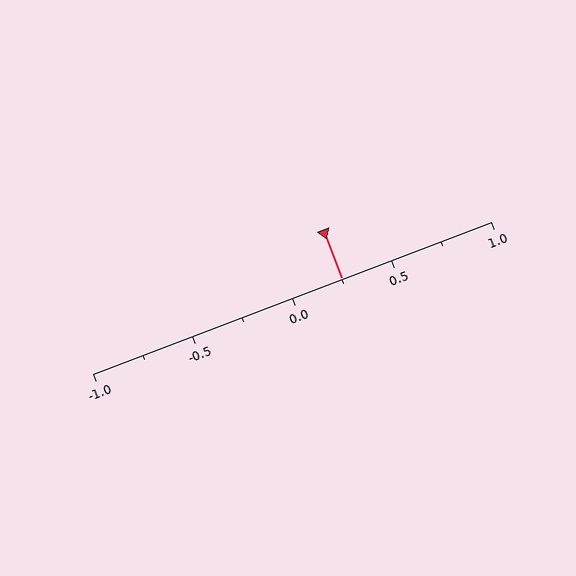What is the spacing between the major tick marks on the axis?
The major ticks are spaced 0.5 apart.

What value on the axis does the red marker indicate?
The marker indicates approximately 0.25.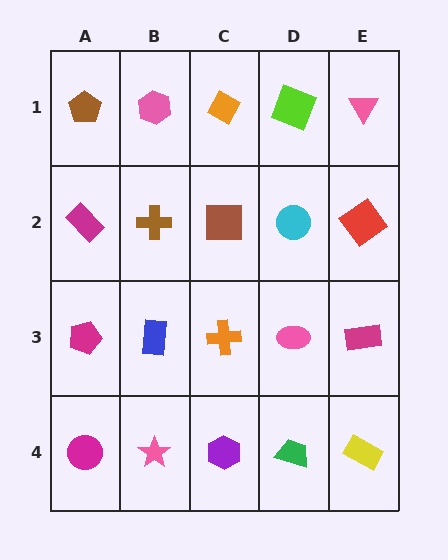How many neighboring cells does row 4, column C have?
3.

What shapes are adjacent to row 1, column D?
A cyan circle (row 2, column D), an orange diamond (row 1, column C), a pink triangle (row 1, column E).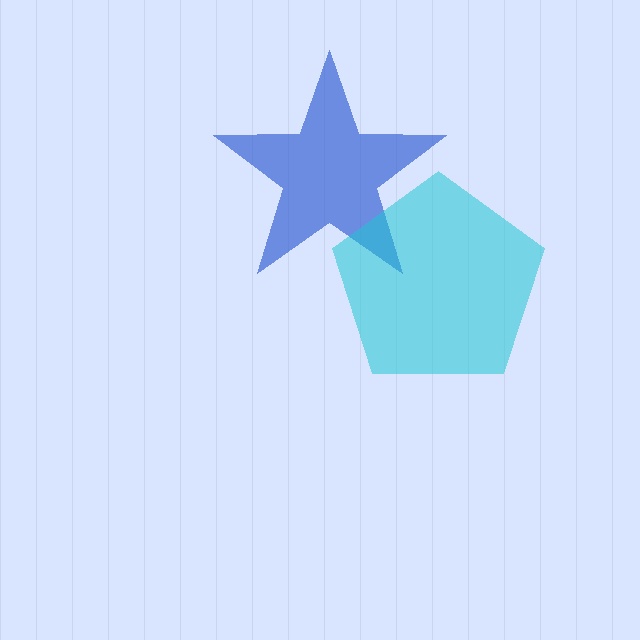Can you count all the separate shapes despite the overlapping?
Yes, there are 2 separate shapes.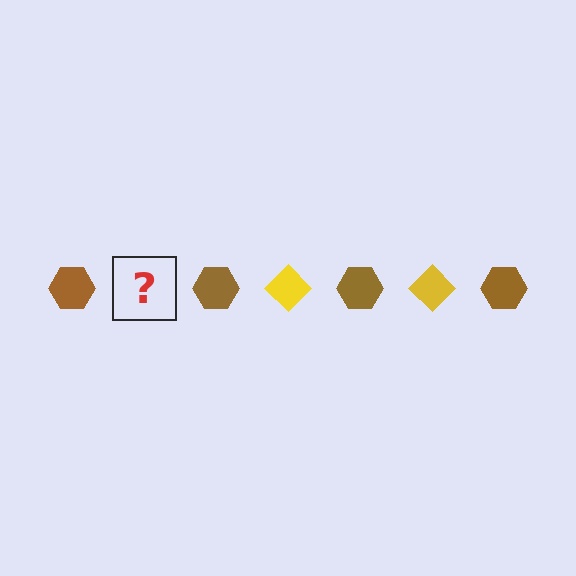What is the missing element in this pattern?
The missing element is a yellow diamond.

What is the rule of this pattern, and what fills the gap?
The rule is that the pattern alternates between brown hexagon and yellow diamond. The gap should be filled with a yellow diamond.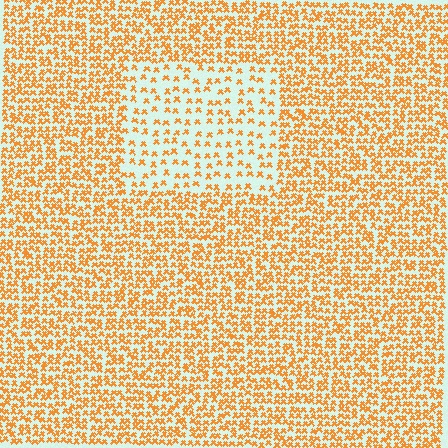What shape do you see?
I see a rectangle.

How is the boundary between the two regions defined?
The boundary is defined by a change in element density (approximately 2.2x ratio). All elements are the same color, size, and shape.